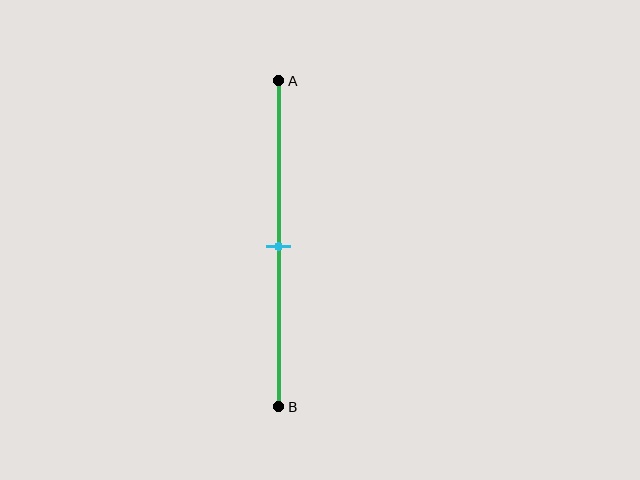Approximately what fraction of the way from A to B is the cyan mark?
The cyan mark is approximately 50% of the way from A to B.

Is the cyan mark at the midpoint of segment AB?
Yes, the mark is approximately at the midpoint.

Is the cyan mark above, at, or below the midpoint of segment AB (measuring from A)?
The cyan mark is approximately at the midpoint of segment AB.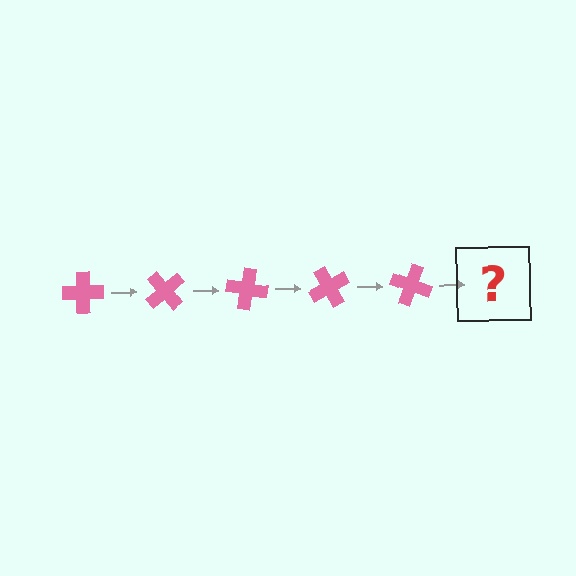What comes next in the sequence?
The next element should be a pink cross rotated 250 degrees.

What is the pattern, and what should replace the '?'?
The pattern is that the cross rotates 50 degrees each step. The '?' should be a pink cross rotated 250 degrees.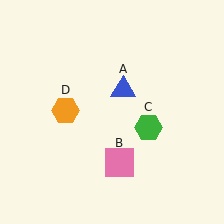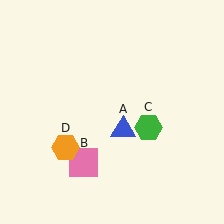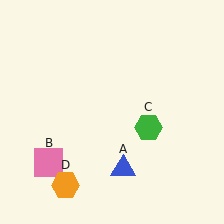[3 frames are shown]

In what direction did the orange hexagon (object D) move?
The orange hexagon (object D) moved down.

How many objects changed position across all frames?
3 objects changed position: blue triangle (object A), pink square (object B), orange hexagon (object D).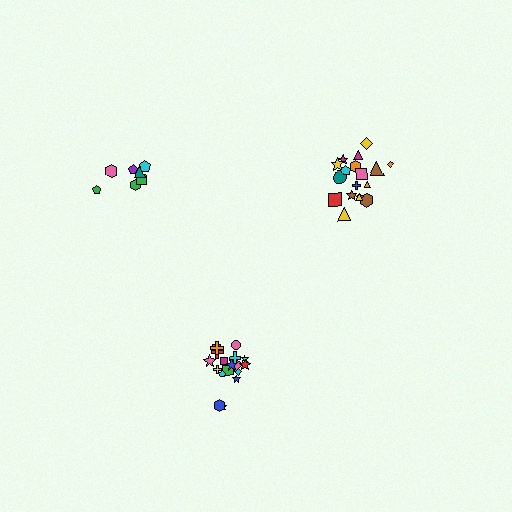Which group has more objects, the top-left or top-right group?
The top-right group.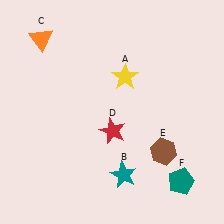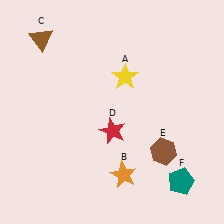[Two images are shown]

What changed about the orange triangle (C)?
In Image 1, C is orange. In Image 2, it changed to brown.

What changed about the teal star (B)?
In Image 1, B is teal. In Image 2, it changed to orange.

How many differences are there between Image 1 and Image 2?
There are 2 differences between the two images.